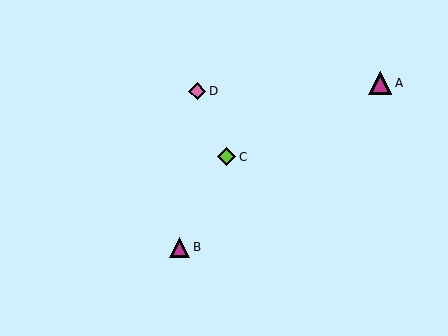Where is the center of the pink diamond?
The center of the pink diamond is at (197, 91).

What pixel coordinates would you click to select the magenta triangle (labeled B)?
Click at (180, 247) to select the magenta triangle B.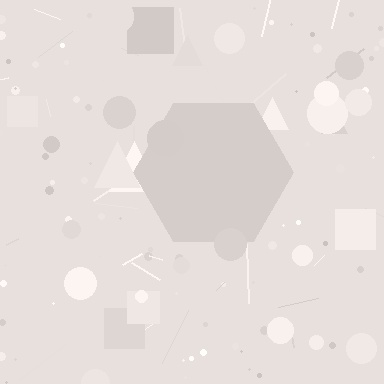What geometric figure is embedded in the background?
A hexagon is embedded in the background.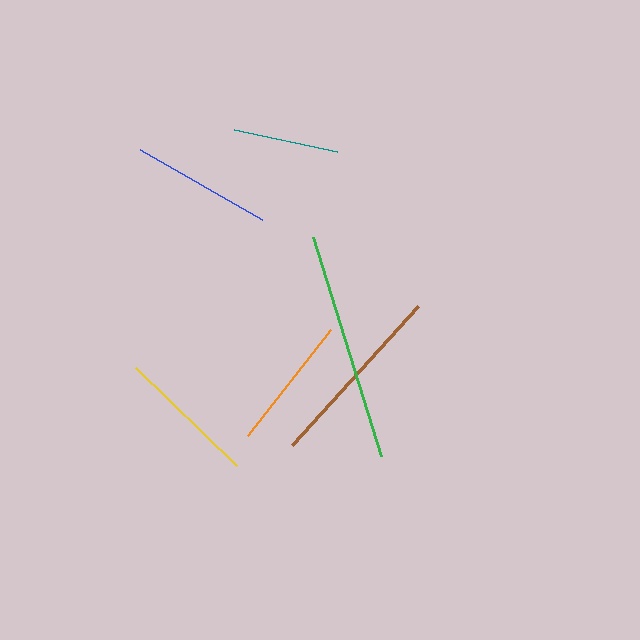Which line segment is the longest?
The green line is the longest at approximately 230 pixels.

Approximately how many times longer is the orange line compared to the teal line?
The orange line is approximately 1.3 times the length of the teal line.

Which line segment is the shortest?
The teal line is the shortest at approximately 106 pixels.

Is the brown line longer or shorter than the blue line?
The brown line is longer than the blue line.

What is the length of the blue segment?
The blue segment is approximately 141 pixels long.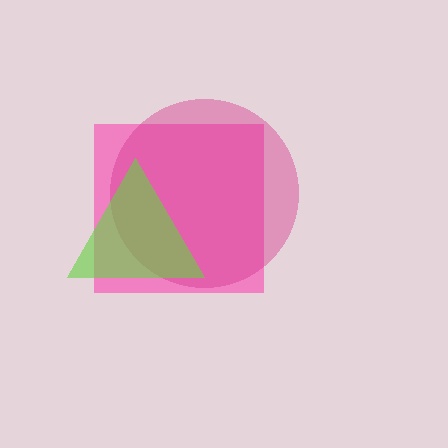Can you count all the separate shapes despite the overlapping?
Yes, there are 3 separate shapes.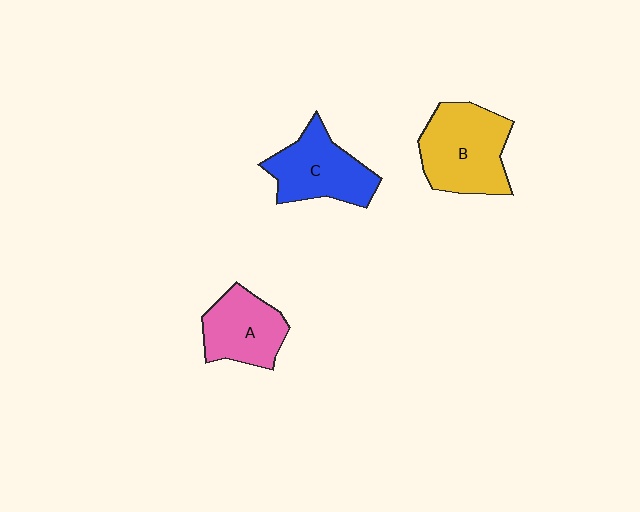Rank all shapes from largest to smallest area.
From largest to smallest: B (yellow), C (blue), A (pink).